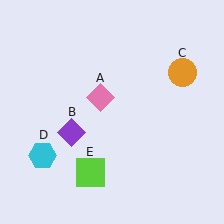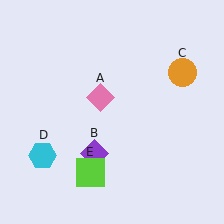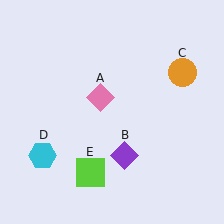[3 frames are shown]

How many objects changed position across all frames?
1 object changed position: purple diamond (object B).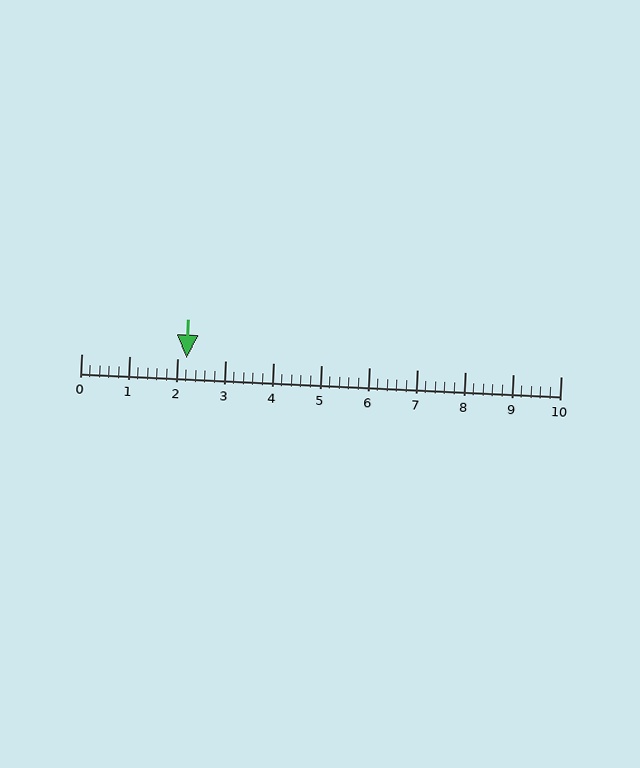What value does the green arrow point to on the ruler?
The green arrow points to approximately 2.2.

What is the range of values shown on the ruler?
The ruler shows values from 0 to 10.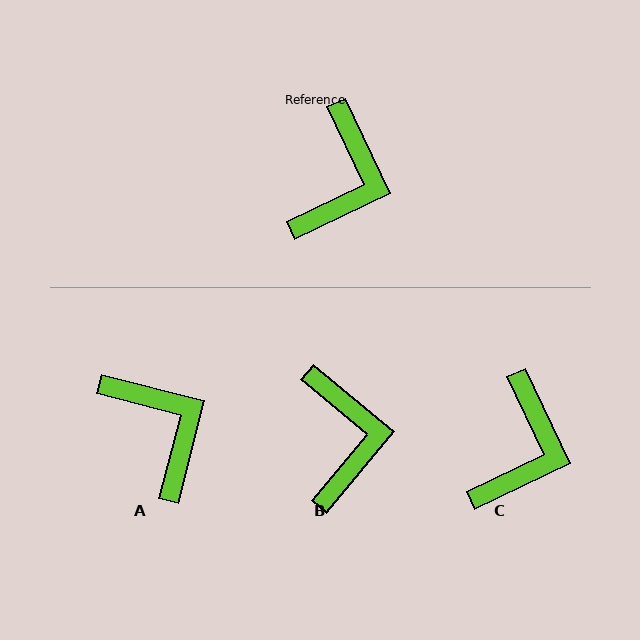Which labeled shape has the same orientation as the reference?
C.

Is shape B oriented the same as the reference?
No, it is off by about 25 degrees.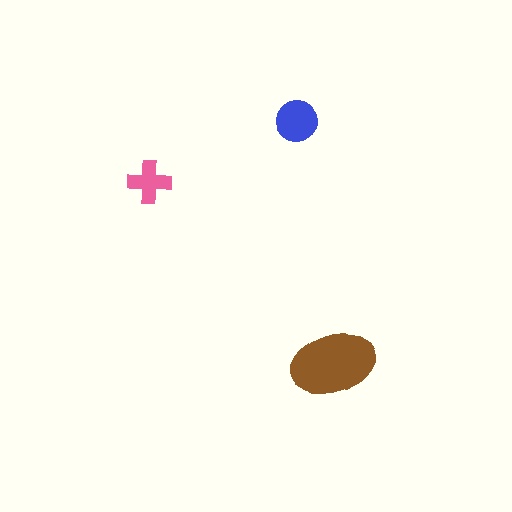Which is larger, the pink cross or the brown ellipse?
The brown ellipse.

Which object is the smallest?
The pink cross.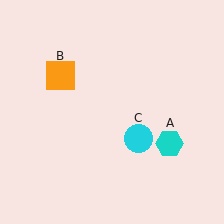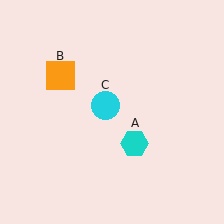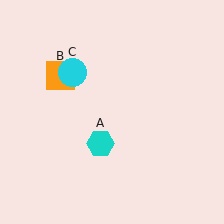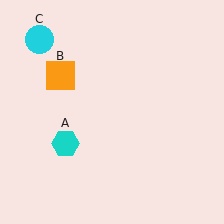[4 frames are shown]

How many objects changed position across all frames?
2 objects changed position: cyan hexagon (object A), cyan circle (object C).